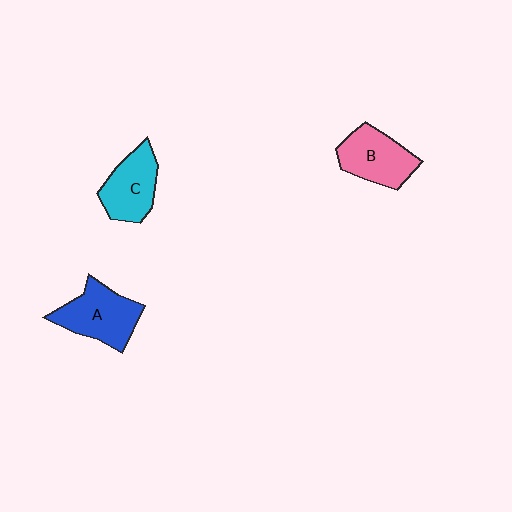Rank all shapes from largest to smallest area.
From largest to smallest: A (blue), B (pink), C (cyan).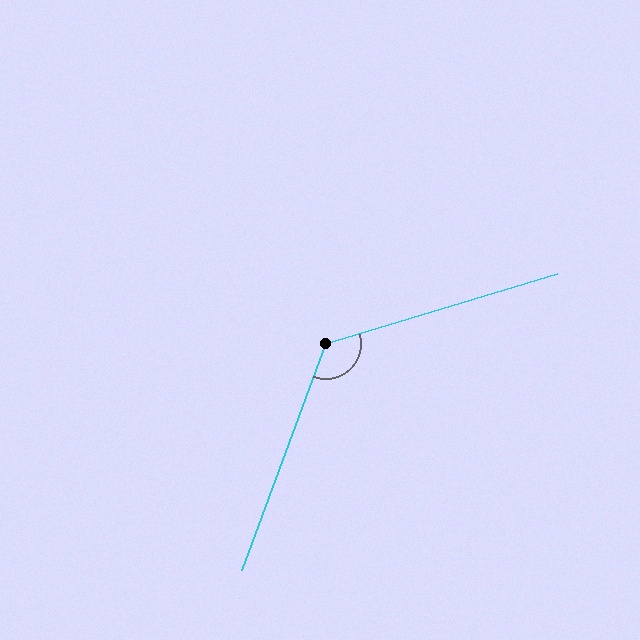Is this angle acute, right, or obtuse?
It is obtuse.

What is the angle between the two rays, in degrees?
Approximately 127 degrees.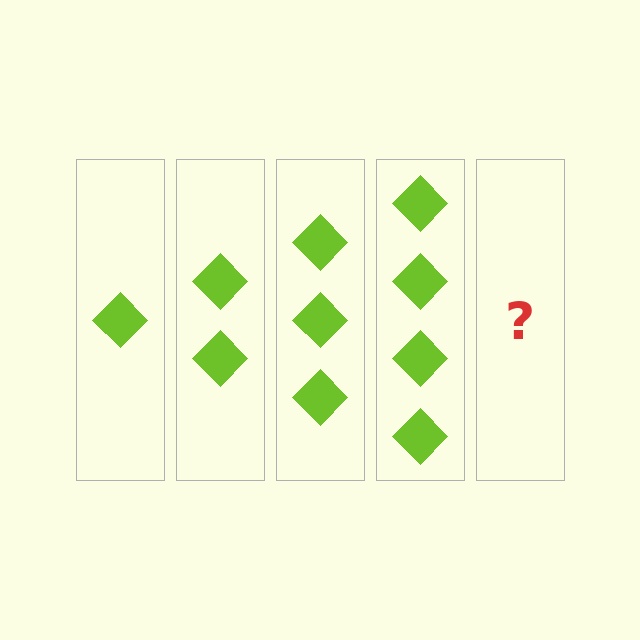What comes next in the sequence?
The next element should be 5 diamonds.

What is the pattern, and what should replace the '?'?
The pattern is that each step adds one more diamond. The '?' should be 5 diamonds.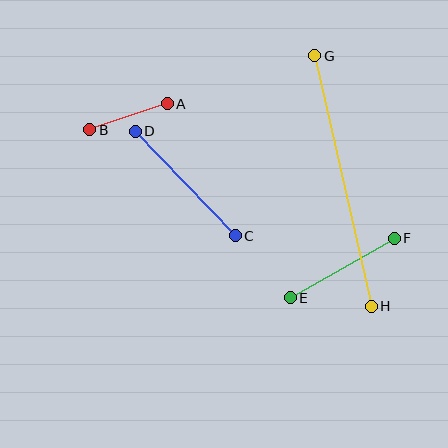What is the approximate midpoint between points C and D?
The midpoint is at approximately (185, 184) pixels.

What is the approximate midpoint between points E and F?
The midpoint is at approximately (342, 268) pixels.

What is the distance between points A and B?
The distance is approximately 82 pixels.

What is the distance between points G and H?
The distance is approximately 257 pixels.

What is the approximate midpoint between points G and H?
The midpoint is at approximately (343, 181) pixels.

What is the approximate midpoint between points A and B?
The midpoint is at approximately (129, 117) pixels.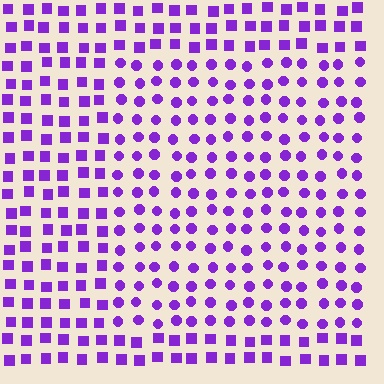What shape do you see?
I see a rectangle.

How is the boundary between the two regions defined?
The boundary is defined by a change in element shape: circles inside vs. squares outside. All elements share the same color and spacing.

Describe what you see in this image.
The image is filled with small purple elements arranged in a uniform grid. A rectangle-shaped region contains circles, while the surrounding area contains squares. The boundary is defined purely by the change in element shape.